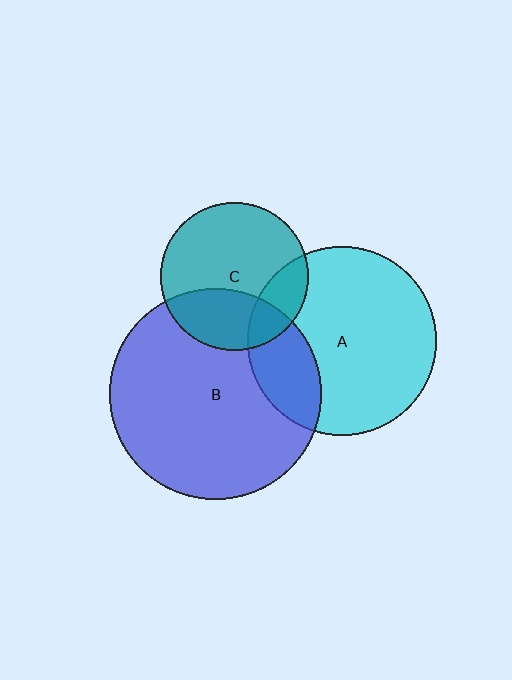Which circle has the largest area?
Circle B (blue).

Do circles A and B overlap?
Yes.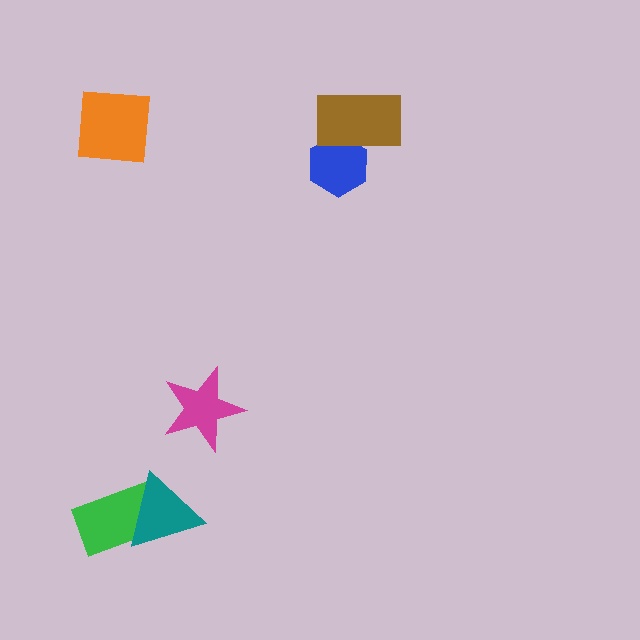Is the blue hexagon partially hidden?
Yes, it is partially covered by another shape.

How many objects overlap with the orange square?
0 objects overlap with the orange square.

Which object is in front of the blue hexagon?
The brown rectangle is in front of the blue hexagon.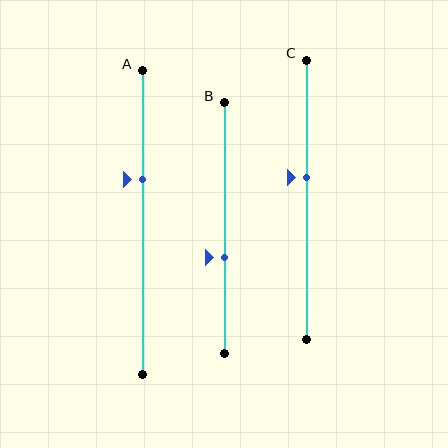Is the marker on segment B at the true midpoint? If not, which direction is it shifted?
No, the marker on segment B is shifted downward by about 12% of the segment length.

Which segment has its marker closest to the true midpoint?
Segment C has its marker closest to the true midpoint.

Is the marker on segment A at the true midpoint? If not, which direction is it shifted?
No, the marker on segment A is shifted upward by about 14% of the segment length.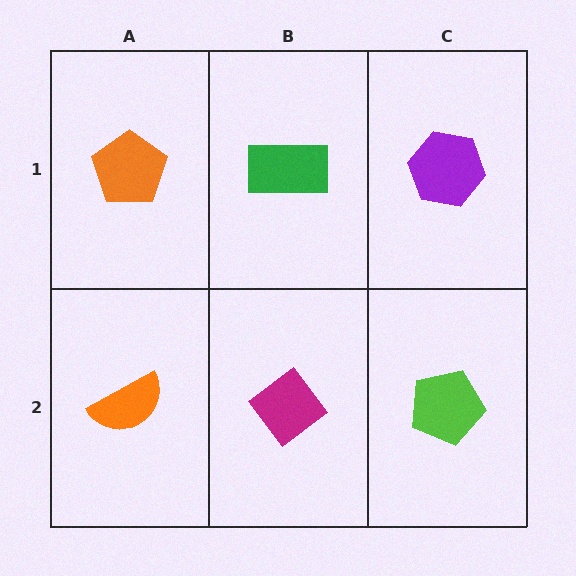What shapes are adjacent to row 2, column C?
A purple hexagon (row 1, column C), a magenta diamond (row 2, column B).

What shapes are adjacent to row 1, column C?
A lime pentagon (row 2, column C), a green rectangle (row 1, column B).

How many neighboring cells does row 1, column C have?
2.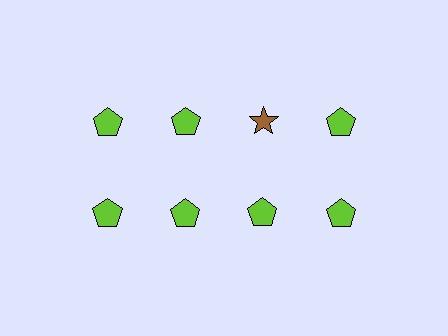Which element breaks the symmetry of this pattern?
The brown star in the top row, center column breaks the symmetry. All other shapes are lime pentagons.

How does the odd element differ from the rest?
It differs in both color (brown instead of lime) and shape (star instead of pentagon).